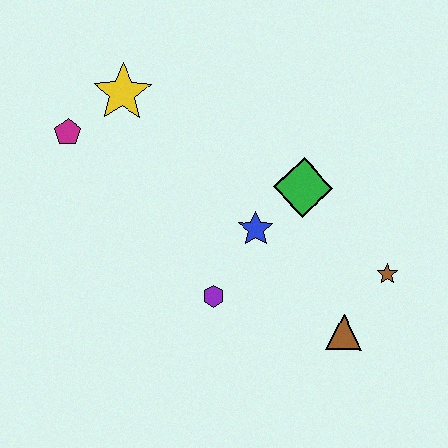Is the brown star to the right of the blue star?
Yes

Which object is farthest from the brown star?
The magenta pentagon is farthest from the brown star.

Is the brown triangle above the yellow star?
No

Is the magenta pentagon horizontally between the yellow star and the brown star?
No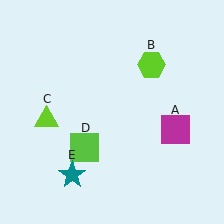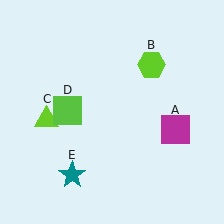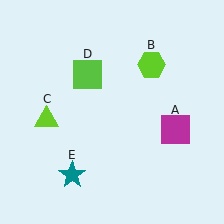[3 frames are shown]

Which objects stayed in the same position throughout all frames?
Magenta square (object A) and lime hexagon (object B) and lime triangle (object C) and teal star (object E) remained stationary.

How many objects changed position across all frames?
1 object changed position: lime square (object D).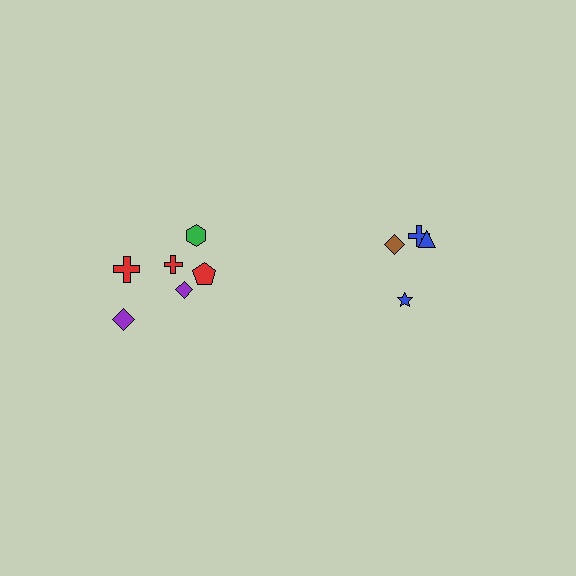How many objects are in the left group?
There are 6 objects.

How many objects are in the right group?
There are 4 objects.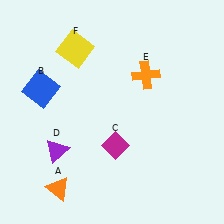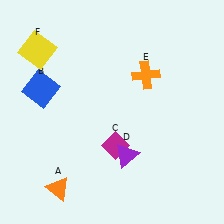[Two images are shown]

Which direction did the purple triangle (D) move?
The purple triangle (D) moved right.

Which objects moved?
The objects that moved are: the purple triangle (D), the yellow square (F).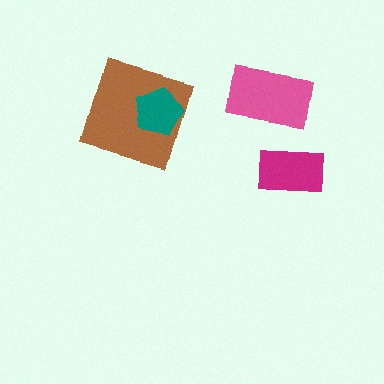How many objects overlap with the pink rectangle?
0 objects overlap with the pink rectangle.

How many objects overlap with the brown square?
1 object overlaps with the brown square.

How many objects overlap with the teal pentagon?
1 object overlaps with the teal pentagon.